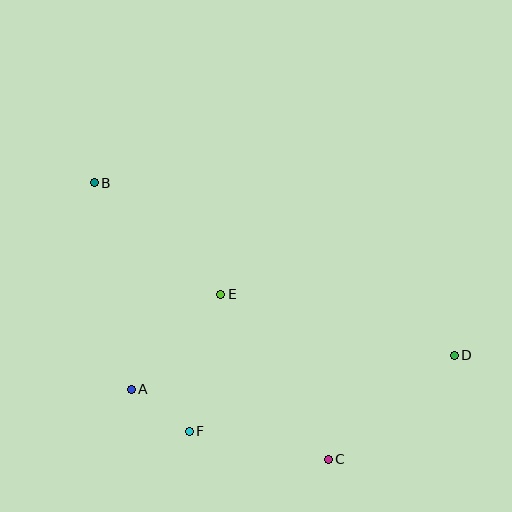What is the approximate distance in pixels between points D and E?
The distance between D and E is approximately 241 pixels.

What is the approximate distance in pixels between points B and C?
The distance between B and C is approximately 363 pixels.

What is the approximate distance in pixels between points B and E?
The distance between B and E is approximately 169 pixels.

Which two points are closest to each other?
Points A and F are closest to each other.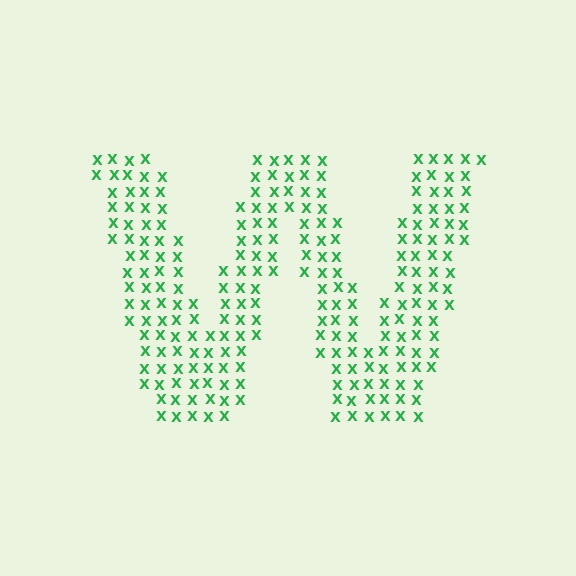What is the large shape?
The large shape is the letter W.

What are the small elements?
The small elements are letter X's.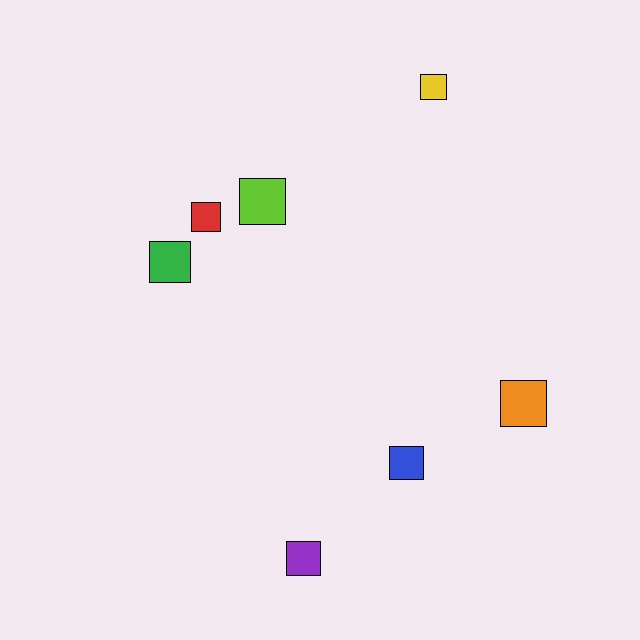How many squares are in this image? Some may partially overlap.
There are 7 squares.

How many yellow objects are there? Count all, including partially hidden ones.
There is 1 yellow object.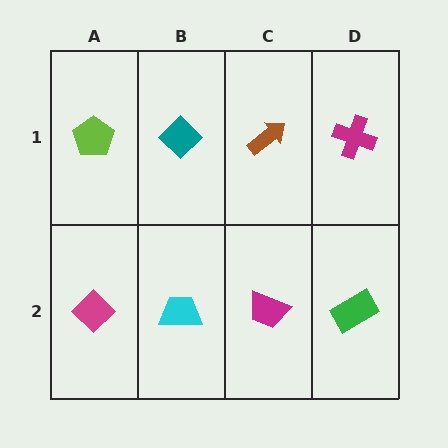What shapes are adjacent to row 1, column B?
A cyan trapezoid (row 2, column B), a lime pentagon (row 1, column A), a brown arrow (row 1, column C).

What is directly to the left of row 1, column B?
A lime pentagon.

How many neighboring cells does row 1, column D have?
2.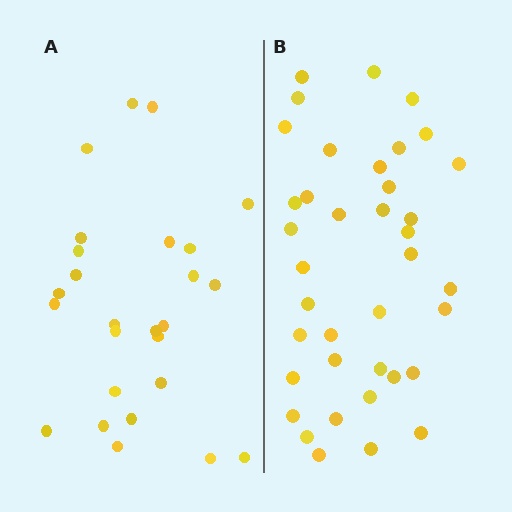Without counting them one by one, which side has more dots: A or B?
Region B (the right region) has more dots.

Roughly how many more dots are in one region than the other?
Region B has roughly 12 or so more dots than region A.